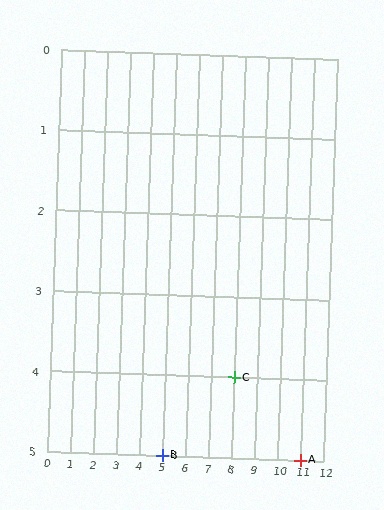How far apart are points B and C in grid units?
Points B and C are 3 columns and 1 row apart (about 3.2 grid units diagonally).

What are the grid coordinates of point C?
Point C is at grid coordinates (8, 4).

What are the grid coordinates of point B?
Point B is at grid coordinates (5, 5).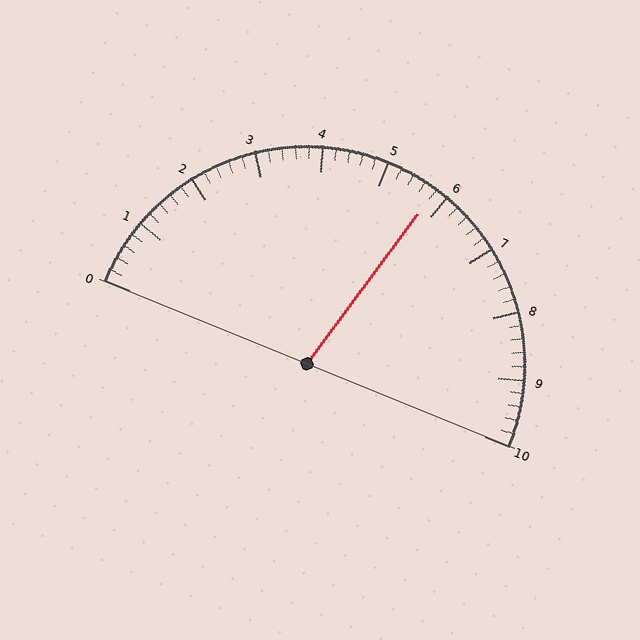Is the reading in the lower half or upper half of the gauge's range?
The reading is in the upper half of the range (0 to 10).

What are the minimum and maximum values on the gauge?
The gauge ranges from 0 to 10.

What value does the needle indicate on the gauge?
The needle indicates approximately 5.8.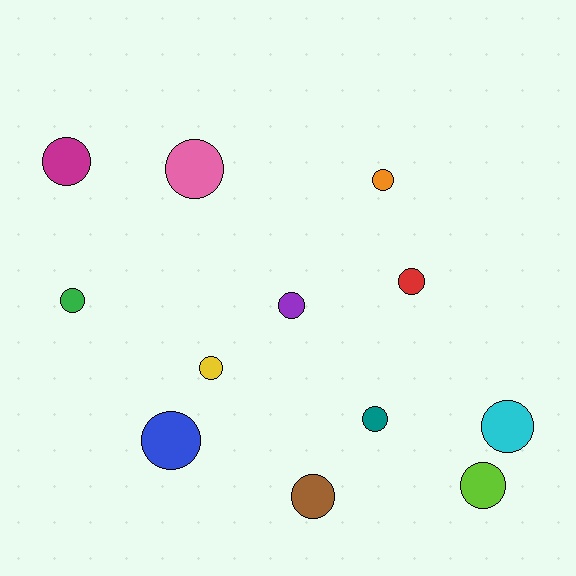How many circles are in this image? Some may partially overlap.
There are 12 circles.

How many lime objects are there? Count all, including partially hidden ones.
There is 1 lime object.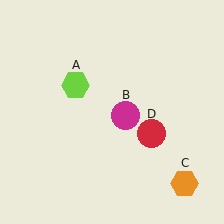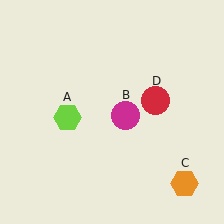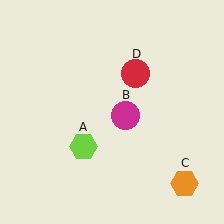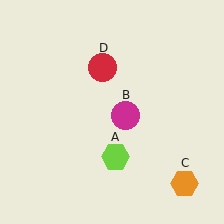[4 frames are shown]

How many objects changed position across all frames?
2 objects changed position: lime hexagon (object A), red circle (object D).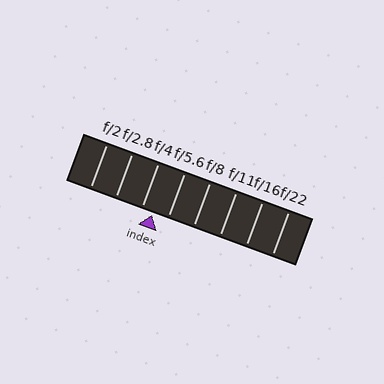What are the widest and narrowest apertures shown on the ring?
The widest aperture shown is f/2 and the narrowest is f/22.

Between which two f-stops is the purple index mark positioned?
The index mark is between f/4 and f/5.6.